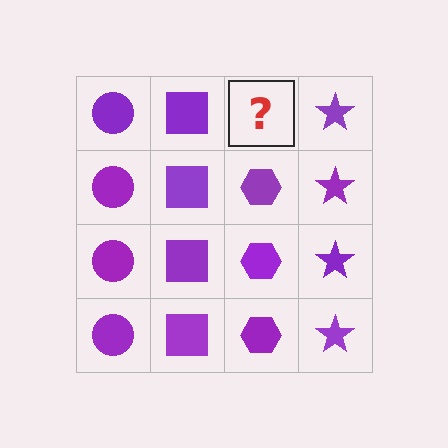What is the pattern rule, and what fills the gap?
The rule is that each column has a consistent shape. The gap should be filled with a purple hexagon.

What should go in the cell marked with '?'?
The missing cell should contain a purple hexagon.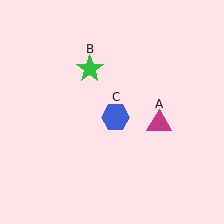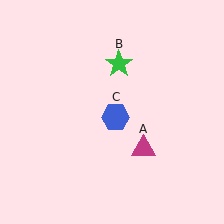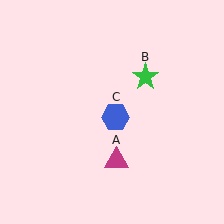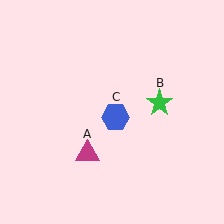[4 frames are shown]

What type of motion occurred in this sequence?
The magenta triangle (object A), green star (object B) rotated clockwise around the center of the scene.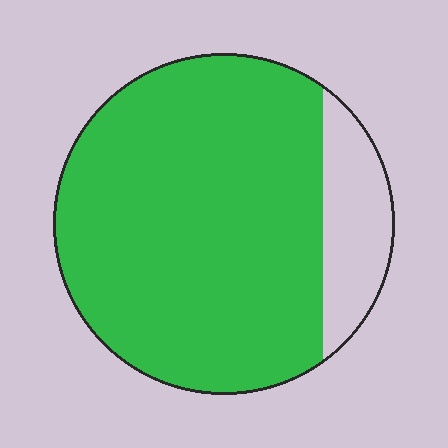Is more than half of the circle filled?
Yes.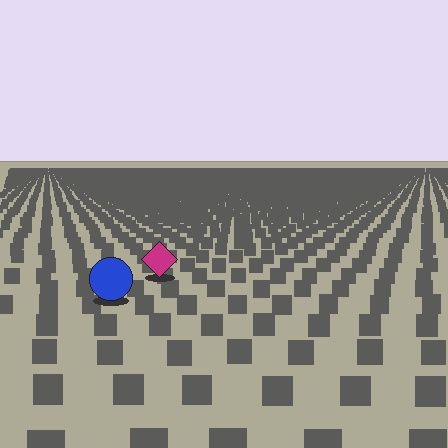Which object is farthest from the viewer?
The magenta diamond is farthest from the viewer. It appears smaller and the ground texture around it is denser.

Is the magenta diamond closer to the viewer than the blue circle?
No. The blue circle is closer — you can tell from the texture gradient: the ground texture is coarser near it.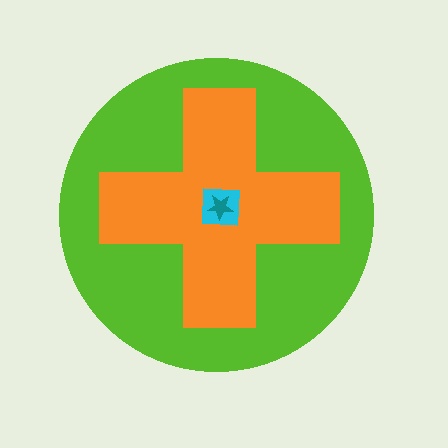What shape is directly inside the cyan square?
The teal star.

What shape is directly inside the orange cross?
The cyan square.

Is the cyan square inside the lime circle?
Yes.